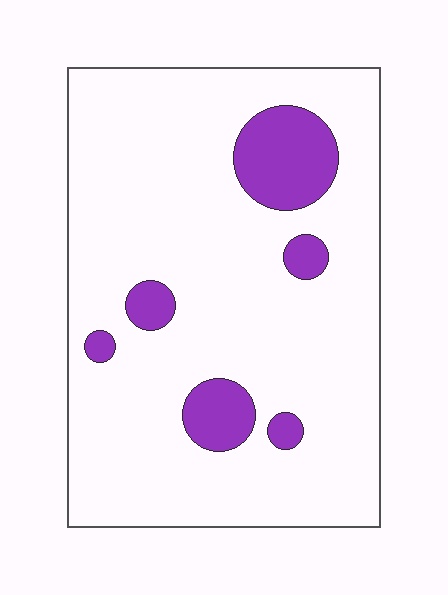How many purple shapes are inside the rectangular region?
6.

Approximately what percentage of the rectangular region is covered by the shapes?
Approximately 15%.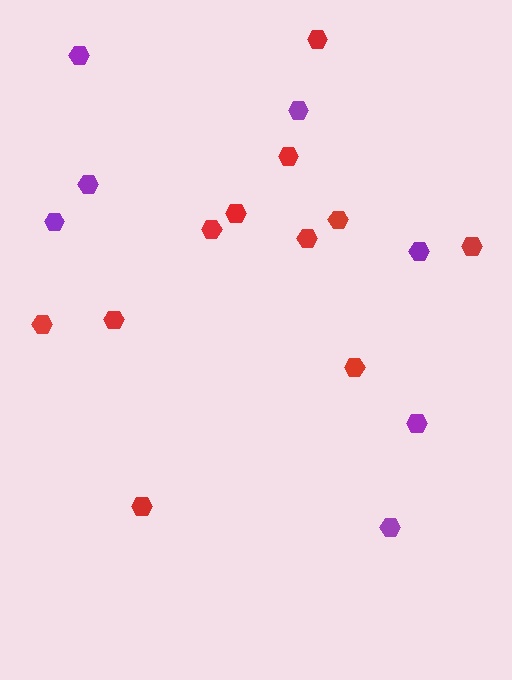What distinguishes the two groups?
There are 2 groups: one group of red hexagons (11) and one group of purple hexagons (7).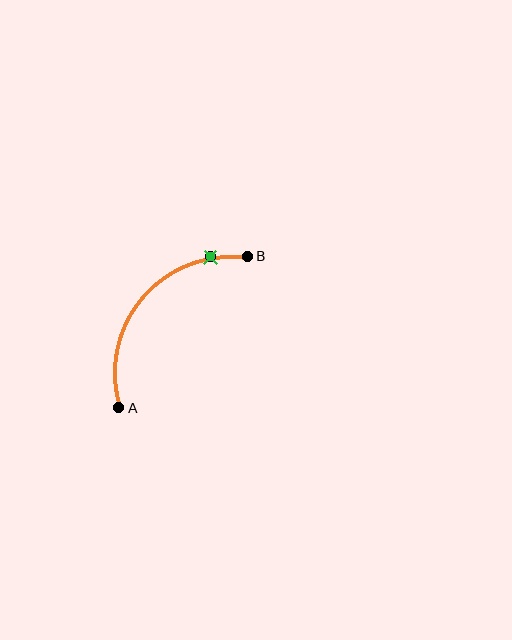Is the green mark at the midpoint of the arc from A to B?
No. The green mark lies on the arc but is closer to endpoint B. The arc midpoint would be at the point on the curve equidistant along the arc from both A and B.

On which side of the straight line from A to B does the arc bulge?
The arc bulges above and to the left of the straight line connecting A and B.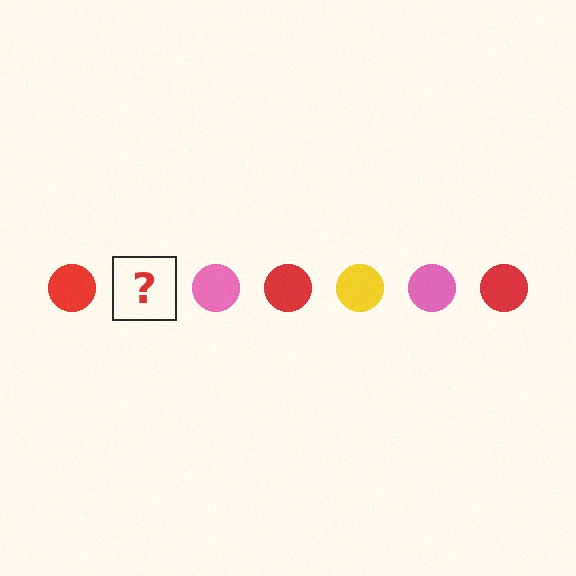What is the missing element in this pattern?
The missing element is a yellow circle.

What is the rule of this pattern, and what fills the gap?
The rule is that the pattern cycles through red, yellow, pink circles. The gap should be filled with a yellow circle.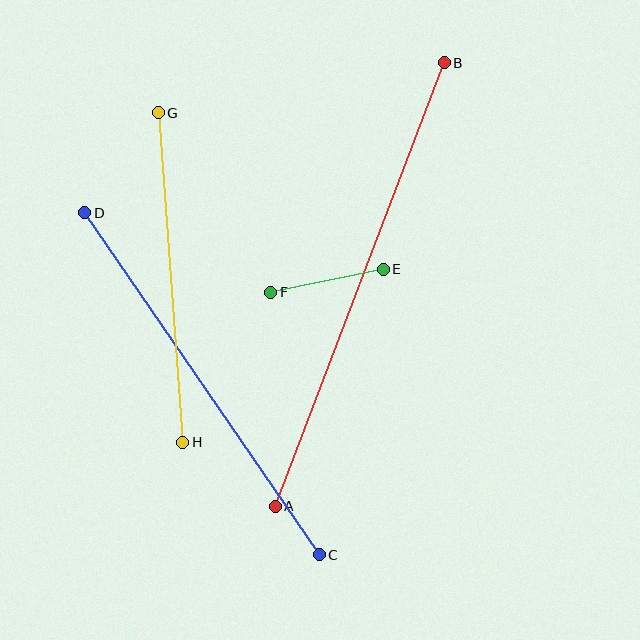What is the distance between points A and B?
The distance is approximately 475 pixels.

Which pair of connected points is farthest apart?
Points A and B are farthest apart.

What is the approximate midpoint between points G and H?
The midpoint is at approximately (170, 277) pixels.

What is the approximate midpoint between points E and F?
The midpoint is at approximately (327, 281) pixels.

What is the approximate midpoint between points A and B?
The midpoint is at approximately (360, 285) pixels.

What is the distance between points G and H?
The distance is approximately 330 pixels.